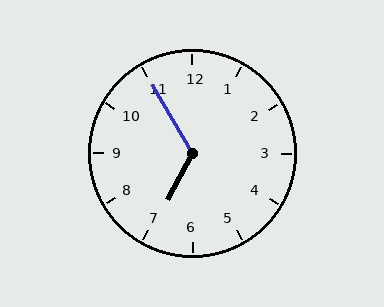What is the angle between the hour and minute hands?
Approximately 122 degrees.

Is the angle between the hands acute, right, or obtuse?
It is obtuse.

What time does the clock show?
6:55.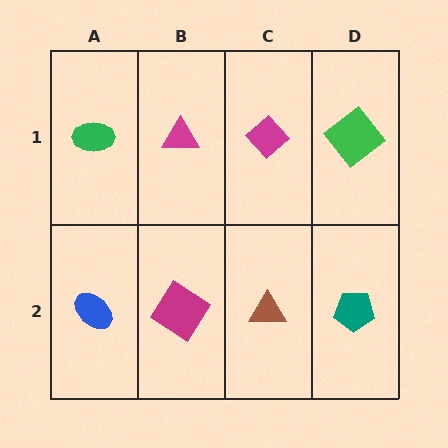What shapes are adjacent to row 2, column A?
A green ellipse (row 1, column A), a magenta diamond (row 2, column B).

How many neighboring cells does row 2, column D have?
2.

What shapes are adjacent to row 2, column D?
A green diamond (row 1, column D), a brown triangle (row 2, column C).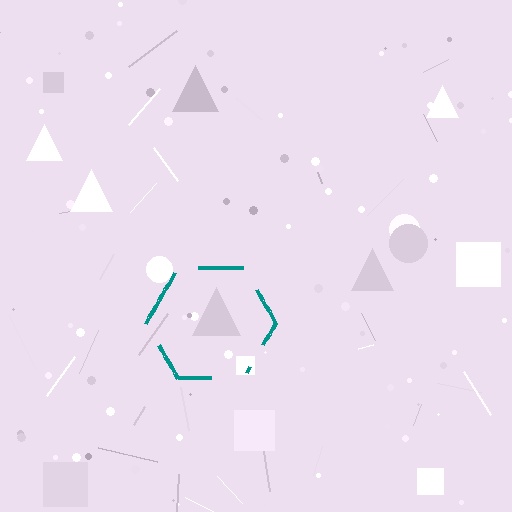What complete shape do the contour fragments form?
The contour fragments form a hexagon.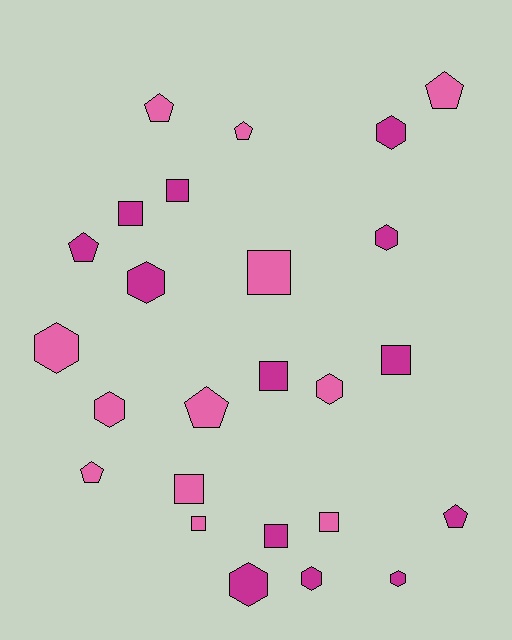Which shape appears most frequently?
Square, with 9 objects.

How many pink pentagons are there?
There are 5 pink pentagons.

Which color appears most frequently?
Magenta, with 13 objects.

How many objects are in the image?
There are 25 objects.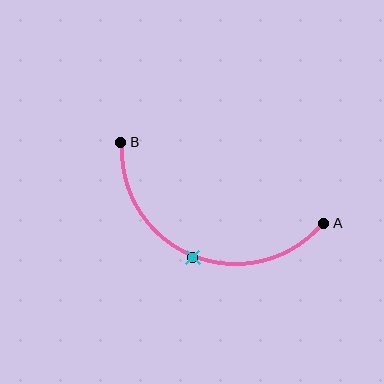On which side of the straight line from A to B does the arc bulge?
The arc bulges below the straight line connecting A and B.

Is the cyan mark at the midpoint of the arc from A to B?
Yes. The cyan mark lies on the arc at equal arc-length from both A and B — it is the arc midpoint.